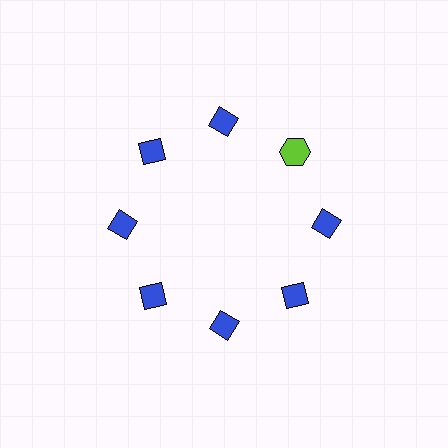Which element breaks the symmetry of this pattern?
The lime hexagon at roughly the 2 o'clock position breaks the symmetry. All other shapes are blue diamonds.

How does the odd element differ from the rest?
It differs in both color (lime instead of blue) and shape (hexagon instead of diamond).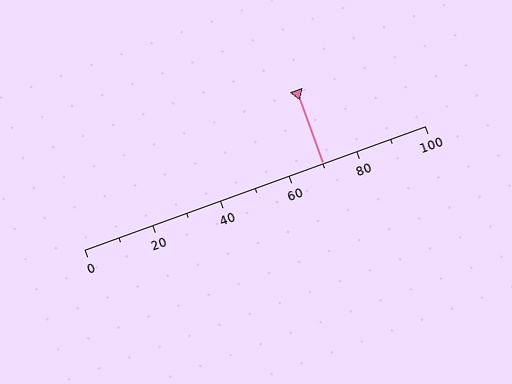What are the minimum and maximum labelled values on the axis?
The axis runs from 0 to 100.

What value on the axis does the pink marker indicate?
The marker indicates approximately 70.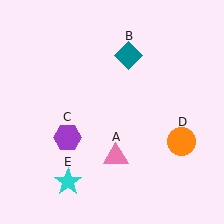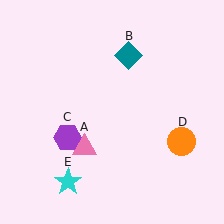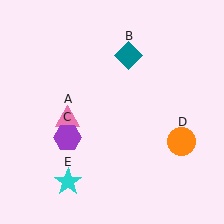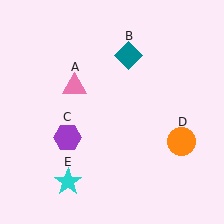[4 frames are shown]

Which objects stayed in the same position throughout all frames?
Teal diamond (object B) and purple hexagon (object C) and orange circle (object D) and cyan star (object E) remained stationary.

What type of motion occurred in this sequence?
The pink triangle (object A) rotated clockwise around the center of the scene.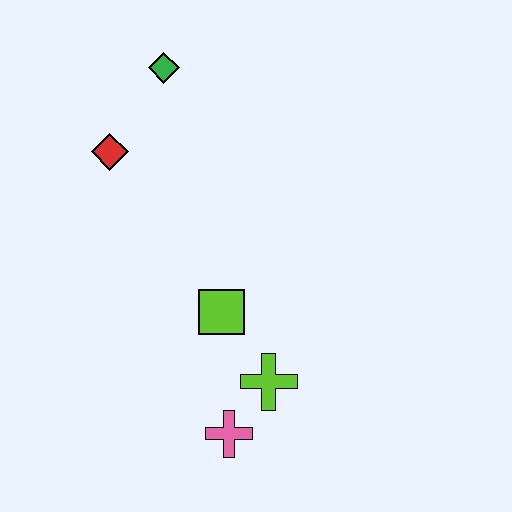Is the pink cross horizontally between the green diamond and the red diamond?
No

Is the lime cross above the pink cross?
Yes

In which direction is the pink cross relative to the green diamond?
The pink cross is below the green diamond.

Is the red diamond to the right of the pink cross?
No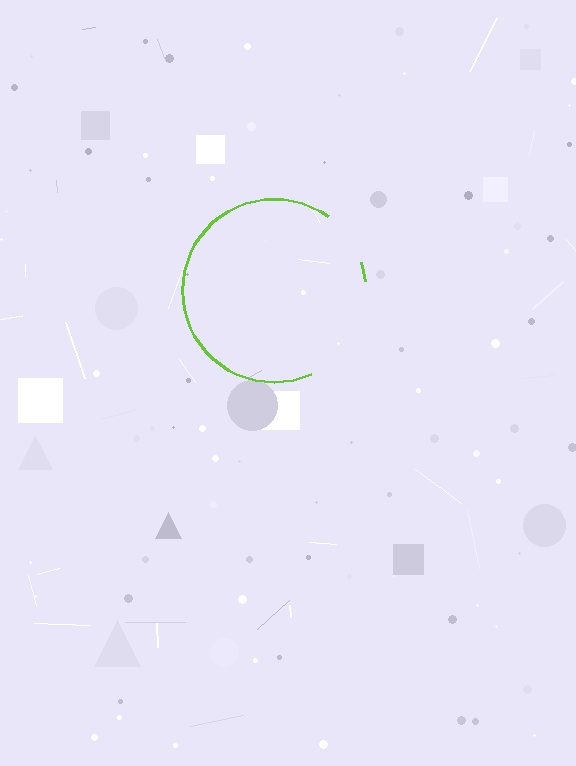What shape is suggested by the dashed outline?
The dashed outline suggests a circle.